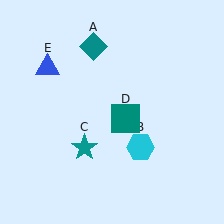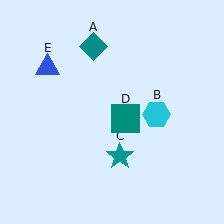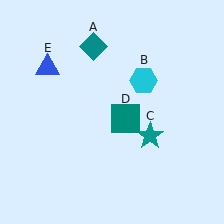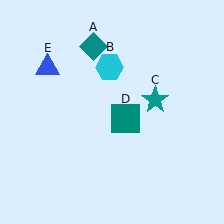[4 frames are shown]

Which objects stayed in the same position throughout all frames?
Teal diamond (object A) and teal square (object D) and blue triangle (object E) remained stationary.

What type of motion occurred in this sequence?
The cyan hexagon (object B), teal star (object C) rotated counterclockwise around the center of the scene.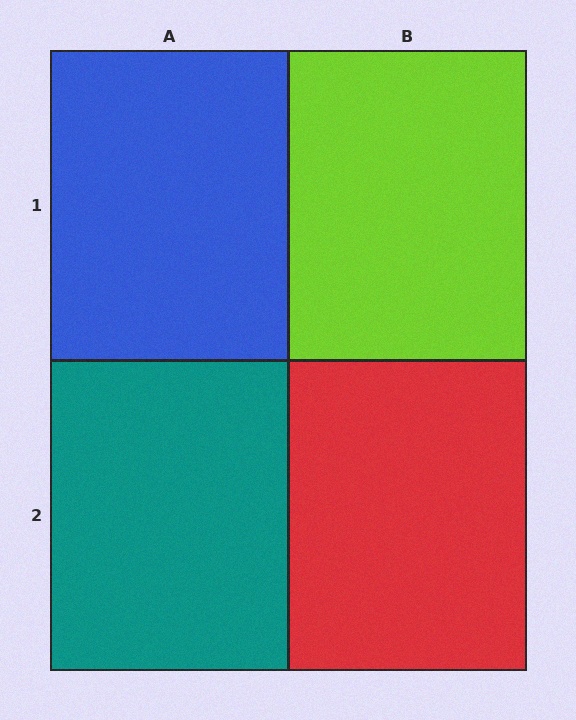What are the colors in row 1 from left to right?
Blue, lime.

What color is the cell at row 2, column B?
Red.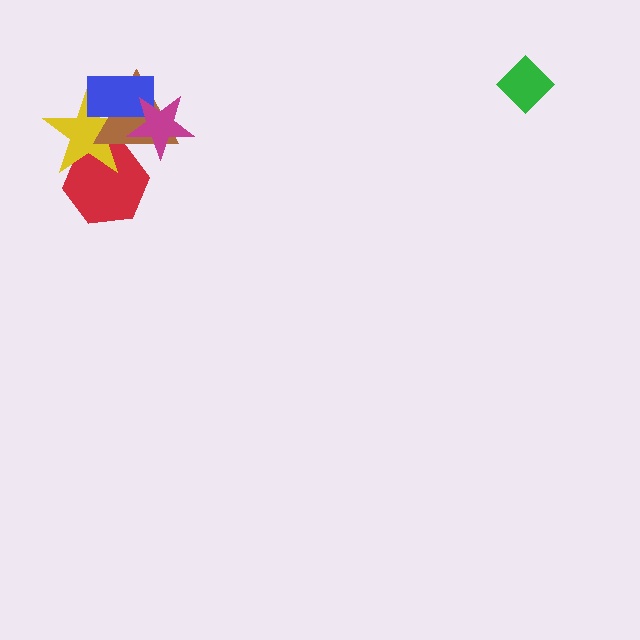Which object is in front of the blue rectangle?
The magenta star is in front of the blue rectangle.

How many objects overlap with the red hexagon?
2 objects overlap with the red hexagon.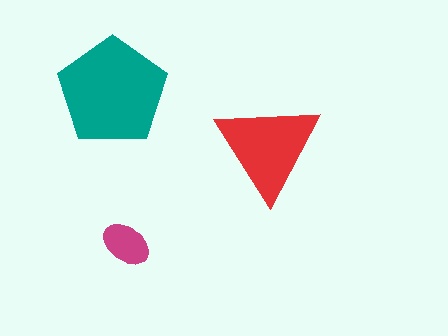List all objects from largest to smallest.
The teal pentagon, the red triangle, the magenta ellipse.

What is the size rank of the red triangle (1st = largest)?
2nd.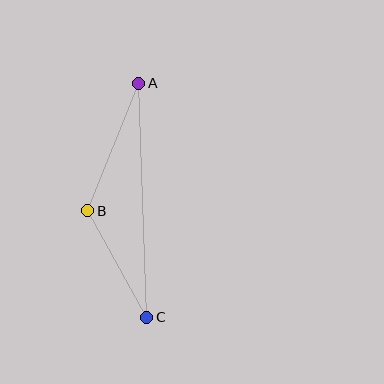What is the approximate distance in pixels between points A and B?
The distance between A and B is approximately 137 pixels.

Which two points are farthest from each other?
Points A and C are farthest from each other.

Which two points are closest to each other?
Points B and C are closest to each other.